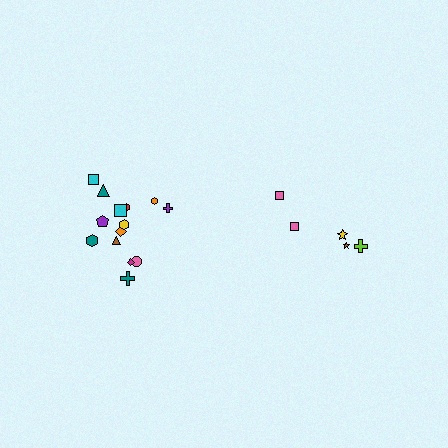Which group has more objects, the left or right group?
The left group.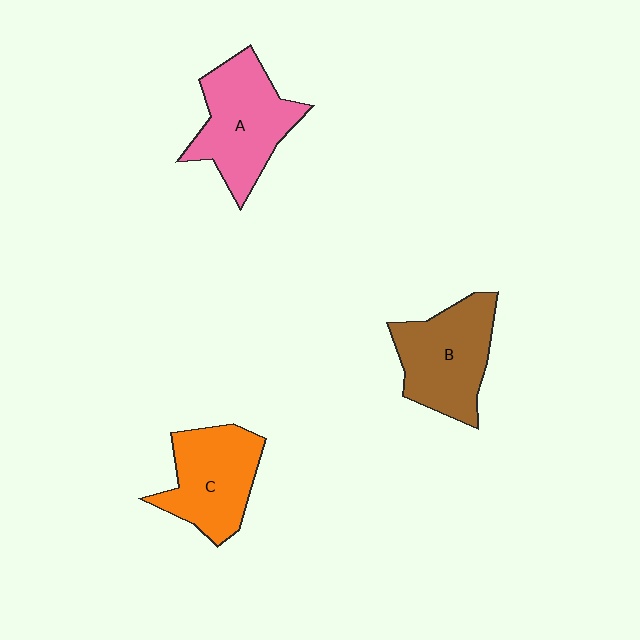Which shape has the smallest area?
Shape C (orange).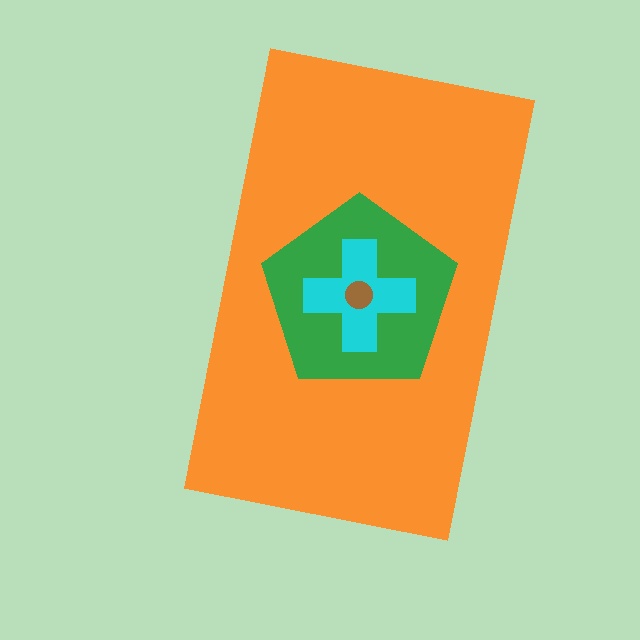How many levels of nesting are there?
4.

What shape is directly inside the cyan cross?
The brown circle.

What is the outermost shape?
The orange rectangle.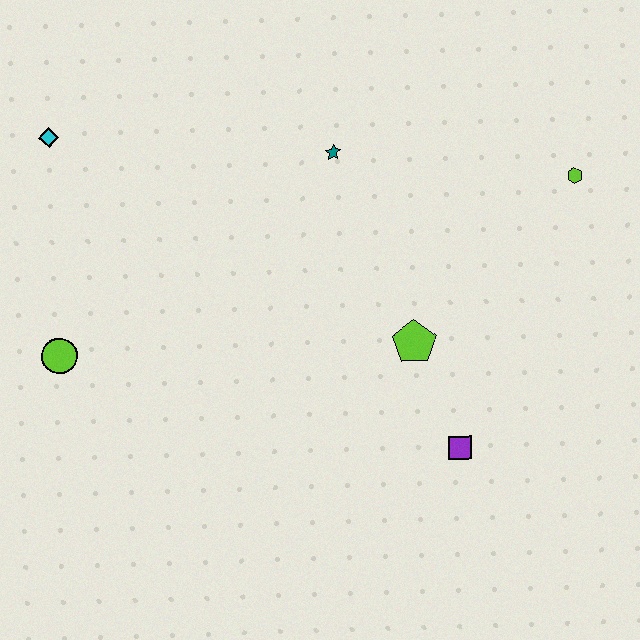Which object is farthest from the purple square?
The cyan diamond is farthest from the purple square.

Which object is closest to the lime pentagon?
The purple square is closest to the lime pentagon.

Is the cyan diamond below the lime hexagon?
No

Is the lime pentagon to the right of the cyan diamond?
Yes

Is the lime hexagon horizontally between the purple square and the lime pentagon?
No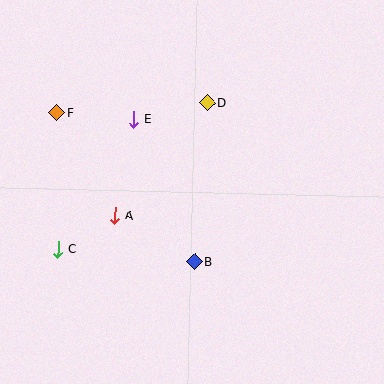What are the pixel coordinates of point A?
Point A is at (115, 215).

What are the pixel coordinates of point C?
Point C is at (58, 249).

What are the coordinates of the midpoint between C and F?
The midpoint between C and F is at (57, 181).